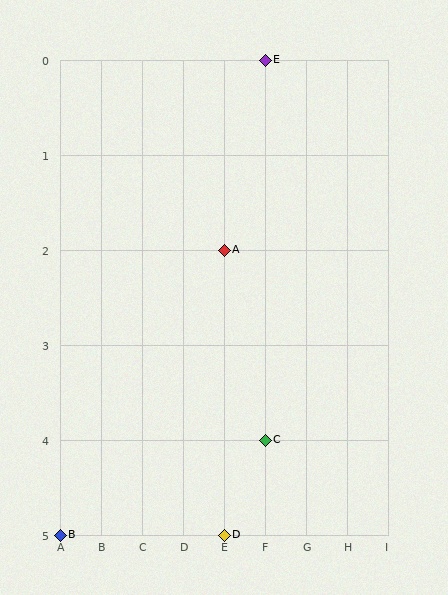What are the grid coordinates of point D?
Point D is at grid coordinates (E, 5).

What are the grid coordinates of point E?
Point E is at grid coordinates (F, 0).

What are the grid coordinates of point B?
Point B is at grid coordinates (A, 5).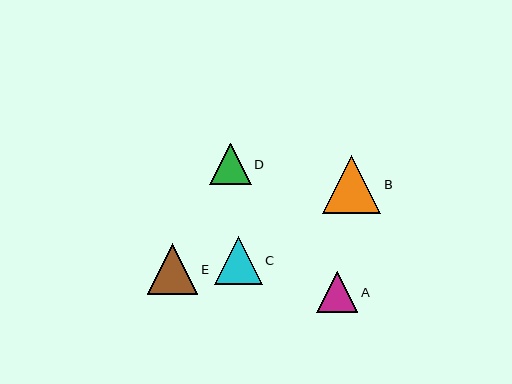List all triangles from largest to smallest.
From largest to smallest: B, E, C, D, A.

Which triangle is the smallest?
Triangle A is the smallest with a size of approximately 41 pixels.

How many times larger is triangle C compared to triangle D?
Triangle C is approximately 1.2 times the size of triangle D.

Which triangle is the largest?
Triangle B is the largest with a size of approximately 58 pixels.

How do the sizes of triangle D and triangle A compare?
Triangle D and triangle A are approximately the same size.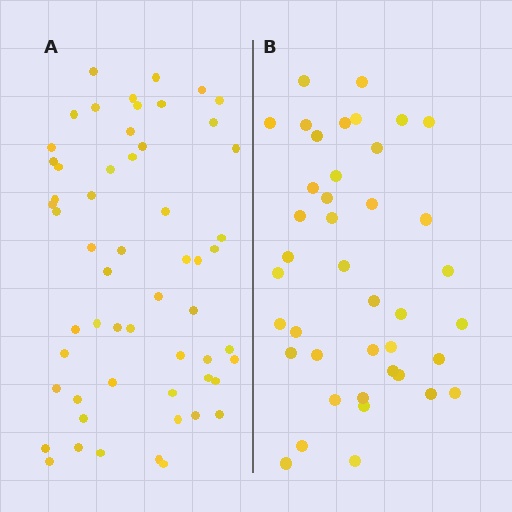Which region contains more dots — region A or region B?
Region A (the left region) has more dots.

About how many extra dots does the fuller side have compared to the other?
Region A has approximately 15 more dots than region B.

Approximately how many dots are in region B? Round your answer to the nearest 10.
About 40 dots. (The exact count is 41, which rounds to 40.)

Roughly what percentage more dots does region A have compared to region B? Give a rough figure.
About 40% more.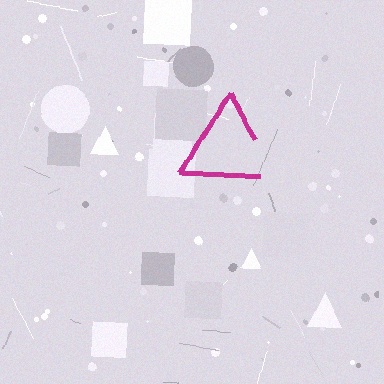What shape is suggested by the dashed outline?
The dashed outline suggests a triangle.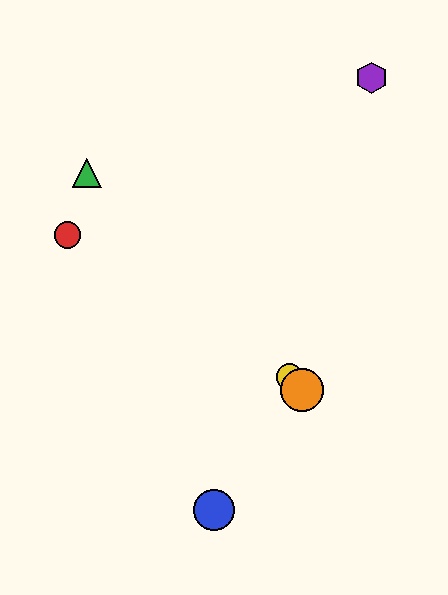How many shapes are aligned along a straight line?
3 shapes (the green triangle, the yellow circle, the orange circle) are aligned along a straight line.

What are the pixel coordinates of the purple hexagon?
The purple hexagon is at (371, 78).